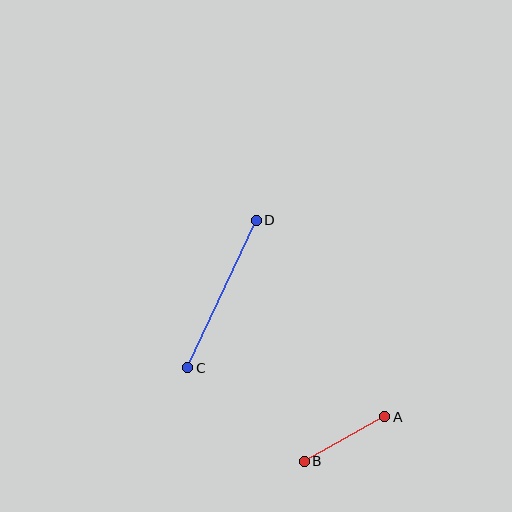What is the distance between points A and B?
The distance is approximately 92 pixels.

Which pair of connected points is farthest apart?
Points C and D are farthest apart.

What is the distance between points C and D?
The distance is approximately 163 pixels.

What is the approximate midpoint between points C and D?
The midpoint is at approximately (222, 294) pixels.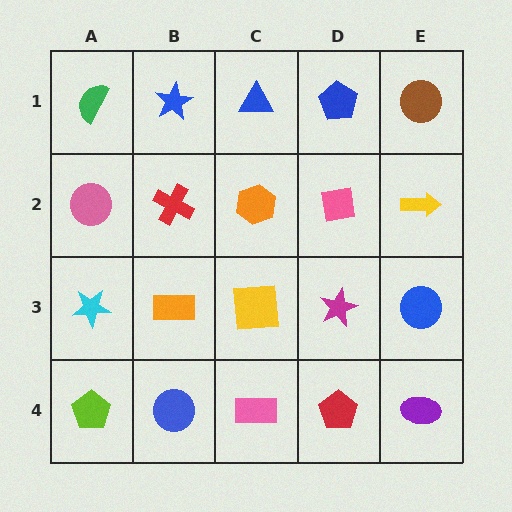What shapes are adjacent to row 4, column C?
A yellow square (row 3, column C), a blue circle (row 4, column B), a red pentagon (row 4, column D).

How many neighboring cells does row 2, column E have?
3.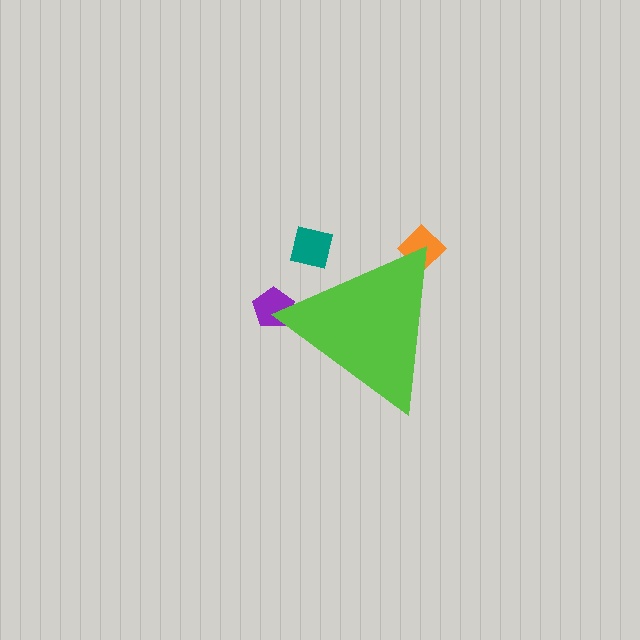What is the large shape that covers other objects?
A lime triangle.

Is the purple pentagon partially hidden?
Yes, the purple pentagon is partially hidden behind the lime triangle.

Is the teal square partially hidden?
Yes, the teal square is partially hidden behind the lime triangle.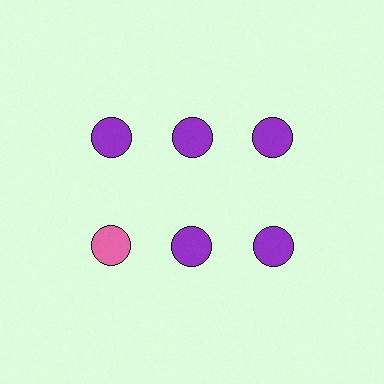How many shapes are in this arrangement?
There are 6 shapes arranged in a grid pattern.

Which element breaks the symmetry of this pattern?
The pink circle in the second row, leftmost column breaks the symmetry. All other shapes are purple circles.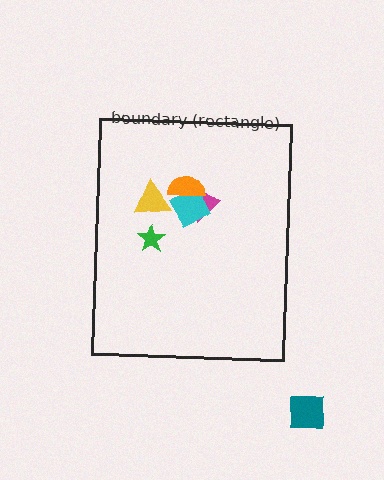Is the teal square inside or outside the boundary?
Outside.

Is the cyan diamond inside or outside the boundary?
Inside.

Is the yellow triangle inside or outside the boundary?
Inside.